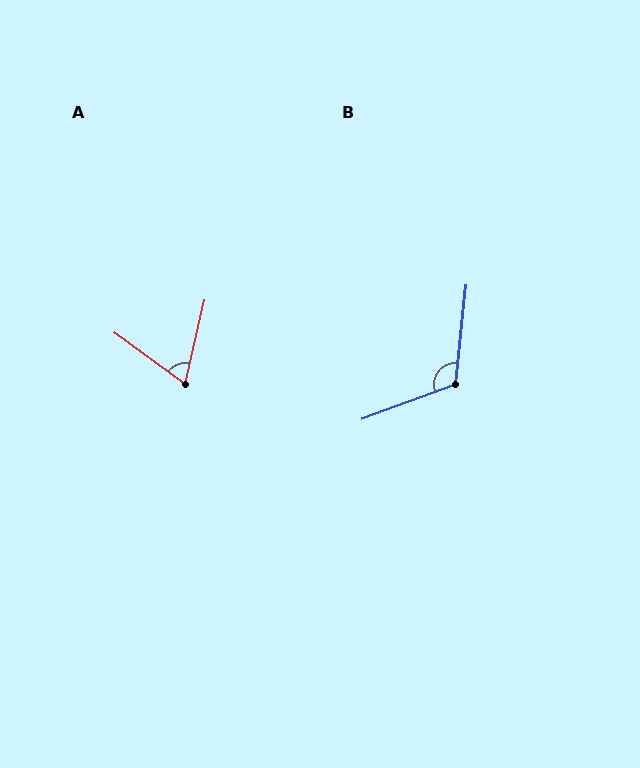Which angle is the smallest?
A, at approximately 67 degrees.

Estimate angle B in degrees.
Approximately 116 degrees.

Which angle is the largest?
B, at approximately 116 degrees.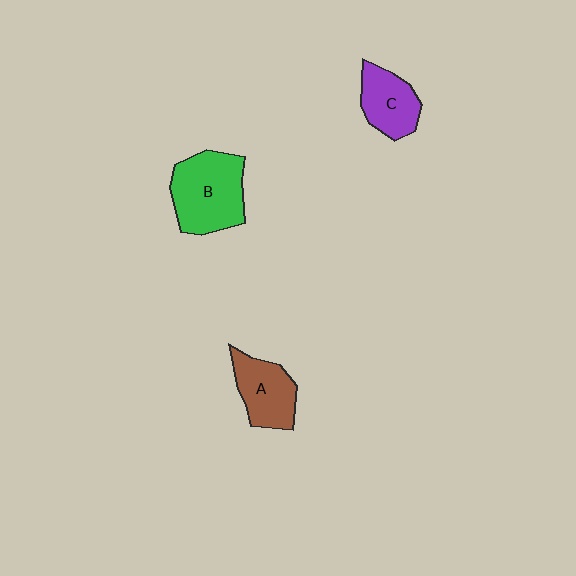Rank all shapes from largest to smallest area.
From largest to smallest: B (green), A (brown), C (purple).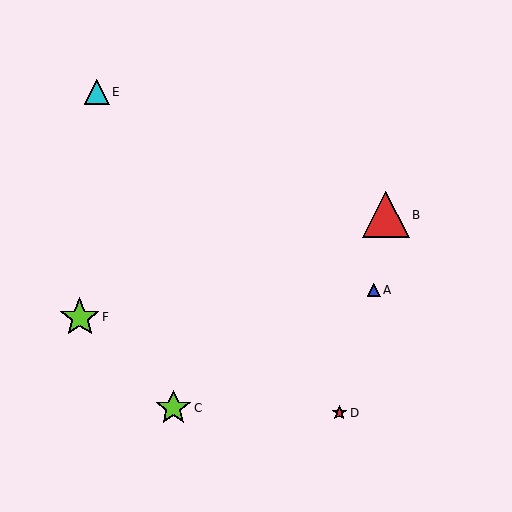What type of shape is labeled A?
Shape A is a blue triangle.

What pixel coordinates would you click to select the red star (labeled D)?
Click at (339, 413) to select the red star D.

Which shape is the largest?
The red triangle (labeled B) is the largest.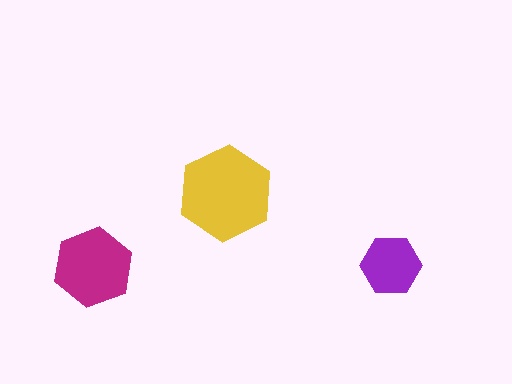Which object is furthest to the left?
The magenta hexagon is leftmost.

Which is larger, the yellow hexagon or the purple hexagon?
The yellow one.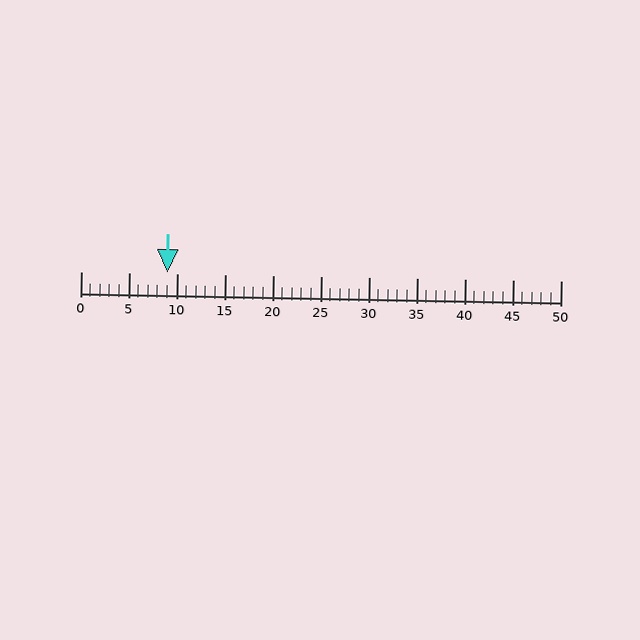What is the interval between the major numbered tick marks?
The major tick marks are spaced 5 units apart.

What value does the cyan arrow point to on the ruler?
The cyan arrow points to approximately 9.